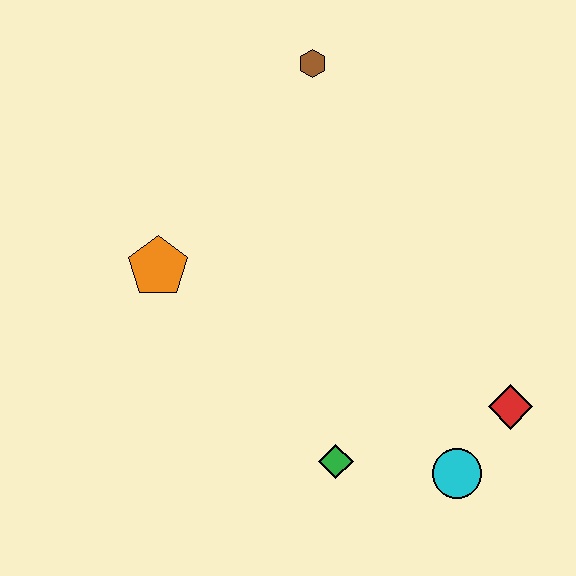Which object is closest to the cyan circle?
The red diamond is closest to the cyan circle.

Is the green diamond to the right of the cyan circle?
No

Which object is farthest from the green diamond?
The brown hexagon is farthest from the green diamond.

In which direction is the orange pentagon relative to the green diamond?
The orange pentagon is above the green diamond.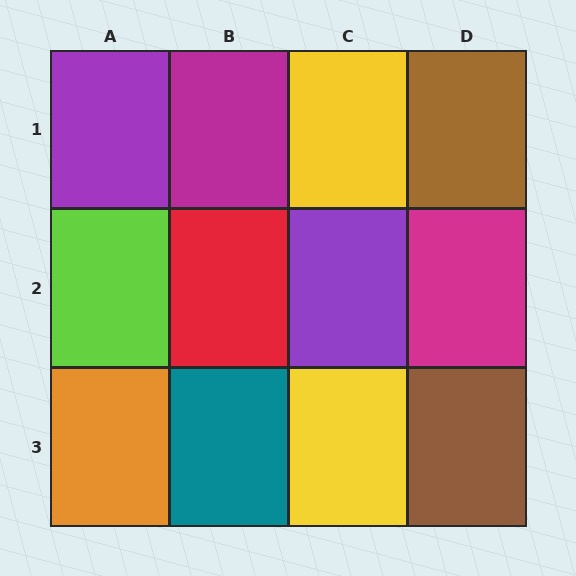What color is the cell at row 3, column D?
Brown.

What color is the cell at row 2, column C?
Purple.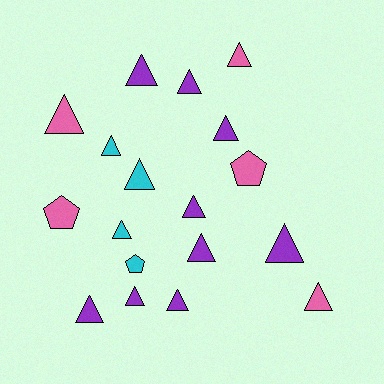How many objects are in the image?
There are 18 objects.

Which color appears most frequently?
Purple, with 9 objects.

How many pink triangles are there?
There are 3 pink triangles.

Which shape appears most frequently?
Triangle, with 15 objects.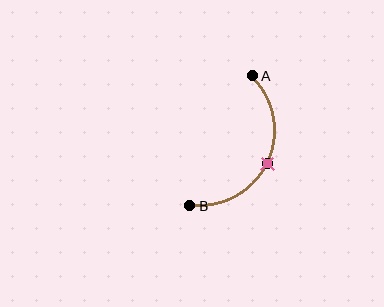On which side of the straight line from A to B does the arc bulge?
The arc bulges to the right of the straight line connecting A and B.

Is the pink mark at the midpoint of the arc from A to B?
Yes. The pink mark lies on the arc at equal arc-length from both A and B — it is the arc midpoint.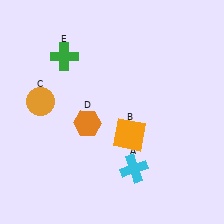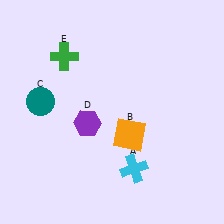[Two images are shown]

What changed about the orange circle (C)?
In Image 1, C is orange. In Image 2, it changed to teal.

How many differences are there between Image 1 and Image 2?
There are 2 differences between the two images.